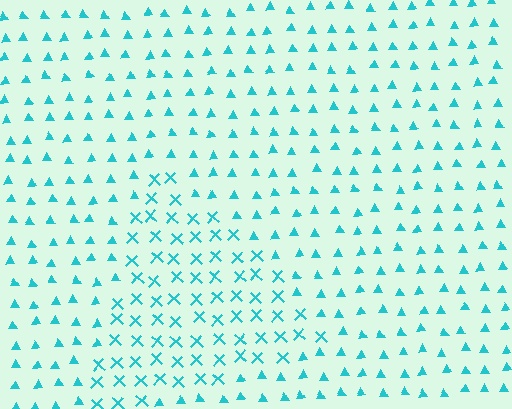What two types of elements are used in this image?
The image uses X marks inside the triangle region and triangles outside it.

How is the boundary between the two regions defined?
The boundary is defined by a change in element shape: X marks inside vs. triangles outside. All elements share the same color and spacing.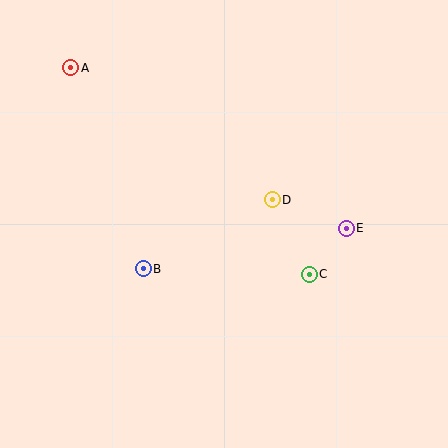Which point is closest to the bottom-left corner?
Point B is closest to the bottom-left corner.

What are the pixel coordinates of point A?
Point A is at (71, 68).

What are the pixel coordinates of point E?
Point E is at (346, 228).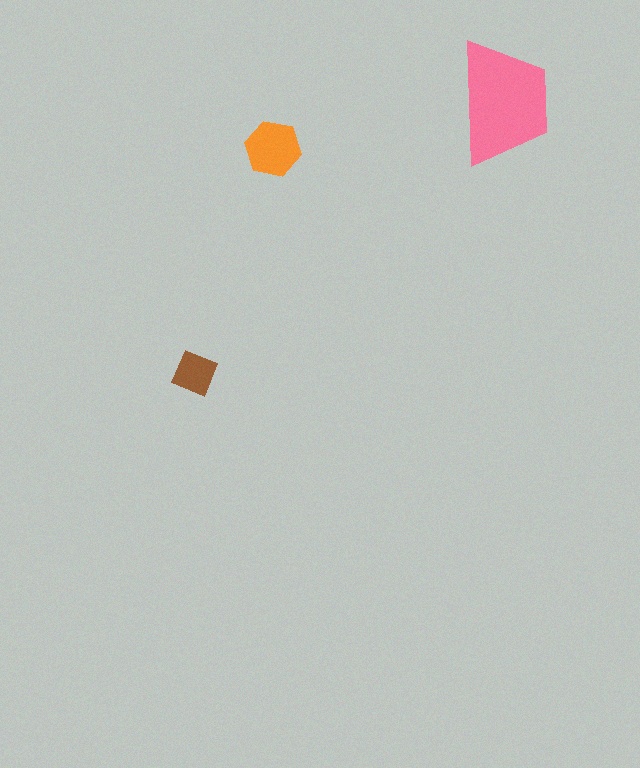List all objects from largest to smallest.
The pink trapezoid, the orange hexagon, the brown diamond.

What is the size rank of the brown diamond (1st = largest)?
3rd.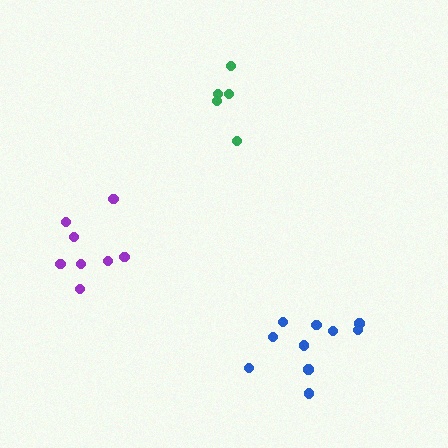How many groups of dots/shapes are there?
There are 3 groups.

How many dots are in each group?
Group 1: 8 dots, Group 2: 5 dots, Group 3: 10 dots (23 total).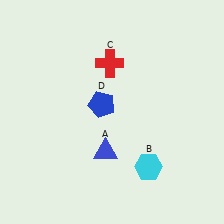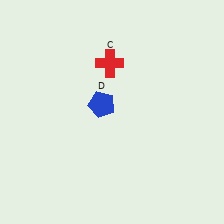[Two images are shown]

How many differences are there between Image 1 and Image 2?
There are 2 differences between the two images.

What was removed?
The cyan hexagon (B), the blue triangle (A) were removed in Image 2.